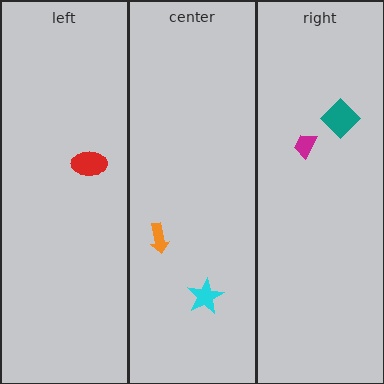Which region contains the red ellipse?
The left region.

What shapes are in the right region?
The teal diamond, the magenta trapezoid.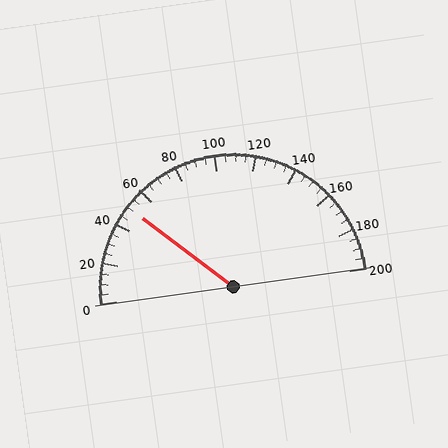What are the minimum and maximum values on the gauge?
The gauge ranges from 0 to 200.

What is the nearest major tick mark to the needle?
The nearest major tick mark is 40.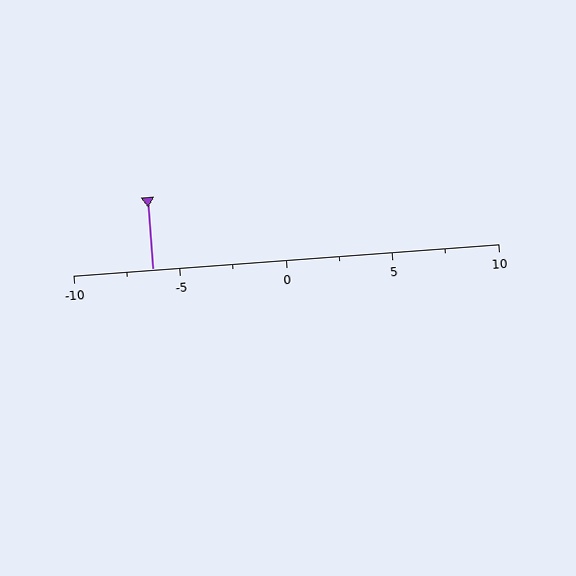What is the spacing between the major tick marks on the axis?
The major ticks are spaced 5 apart.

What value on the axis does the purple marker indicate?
The marker indicates approximately -6.2.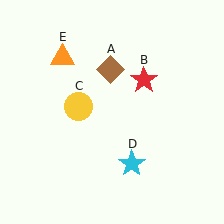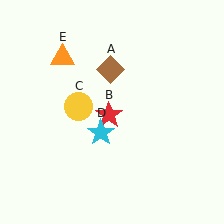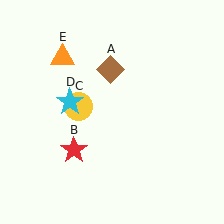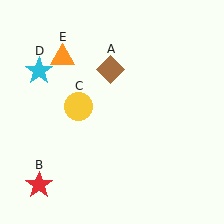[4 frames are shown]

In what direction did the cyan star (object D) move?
The cyan star (object D) moved up and to the left.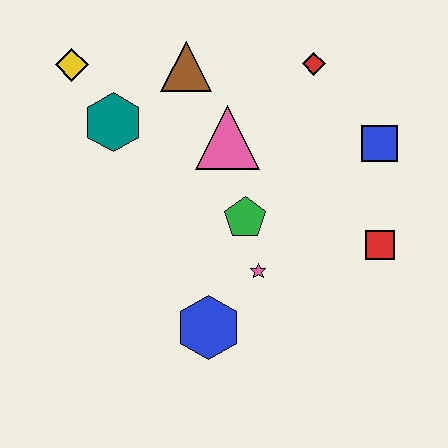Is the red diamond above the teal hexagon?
Yes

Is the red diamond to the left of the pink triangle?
No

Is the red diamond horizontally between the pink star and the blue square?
Yes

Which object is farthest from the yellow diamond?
The red square is farthest from the yellow diamond.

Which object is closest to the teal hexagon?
The yellow diamond is closest to the teal hexagon.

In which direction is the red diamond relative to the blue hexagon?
The red diamond is above the blue hexagon.